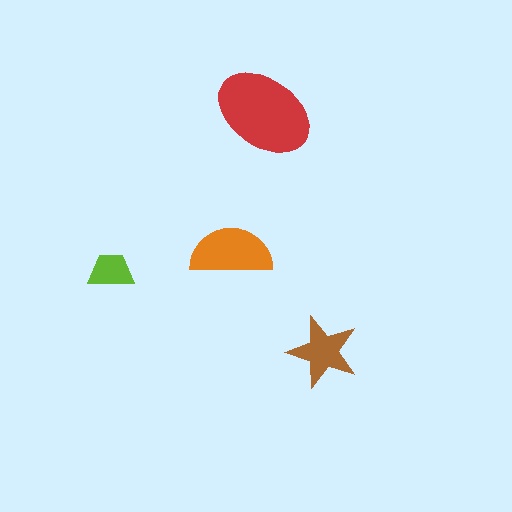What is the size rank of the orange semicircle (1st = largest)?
2nd.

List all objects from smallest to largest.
The lime trapezoid, the brown star, the orange semicircle, the red ellipse.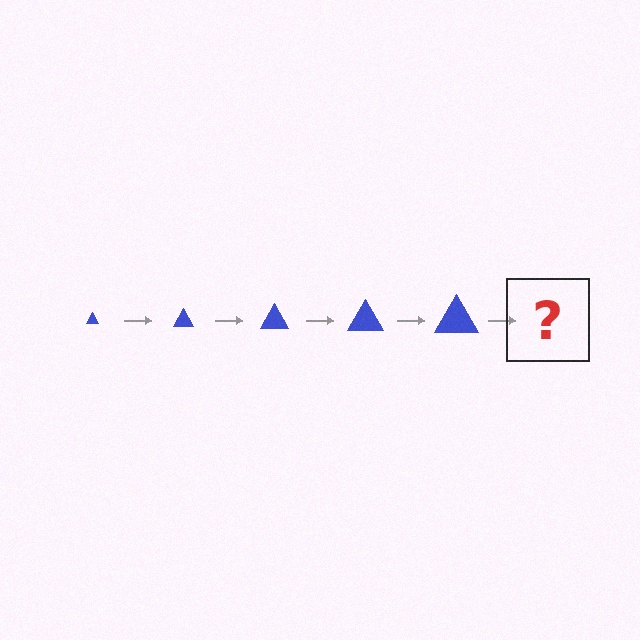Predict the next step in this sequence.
The next step is a blue triangle, larger than the previous one.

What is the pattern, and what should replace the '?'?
The pattern is that the triangle gets progressively larger each step. The '?' should be a blue triangle, larger than the previous one.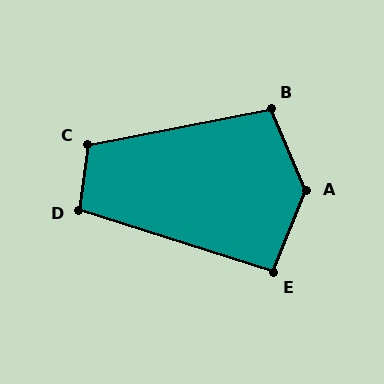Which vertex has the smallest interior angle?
E, at approximately 94 degrees.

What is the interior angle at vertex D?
Approximately 100 degrees (obtuse).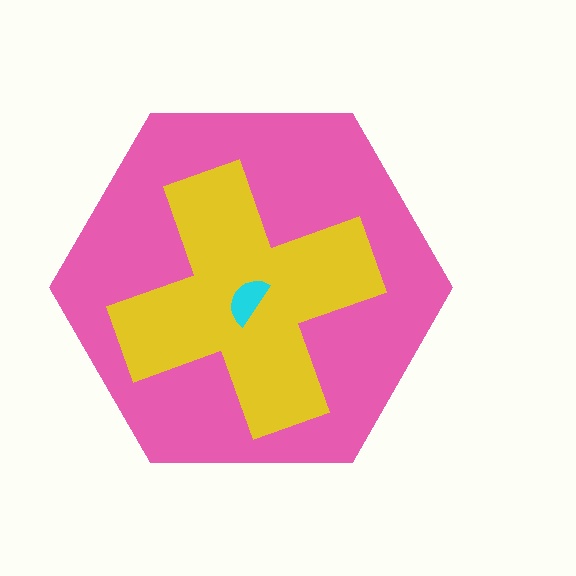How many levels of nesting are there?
3.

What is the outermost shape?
The pink hexagon.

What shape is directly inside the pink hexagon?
The yellow cross.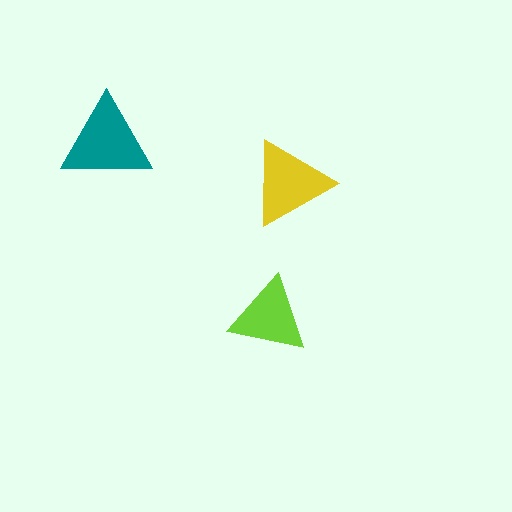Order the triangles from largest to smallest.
the teal one, the yellow one, the lime one.